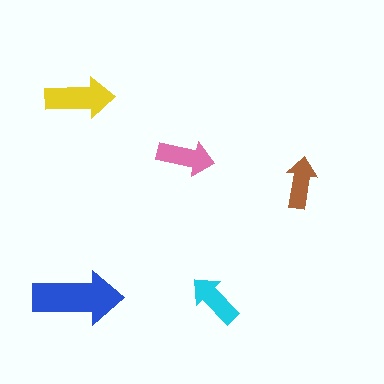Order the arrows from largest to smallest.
the blue one, the yellow one, the pink one, the cyan one, the brown one.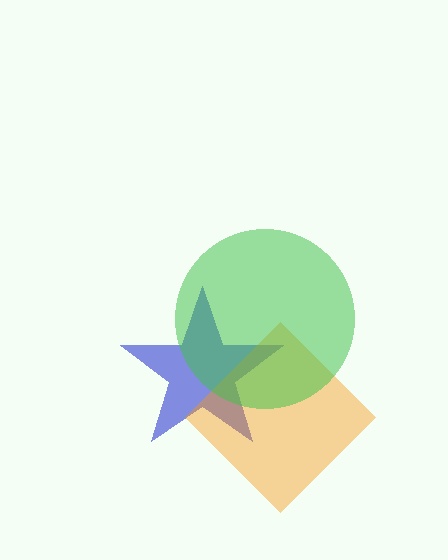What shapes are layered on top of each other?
The layered shapes are: a blue star, an orange diamond, a green circle.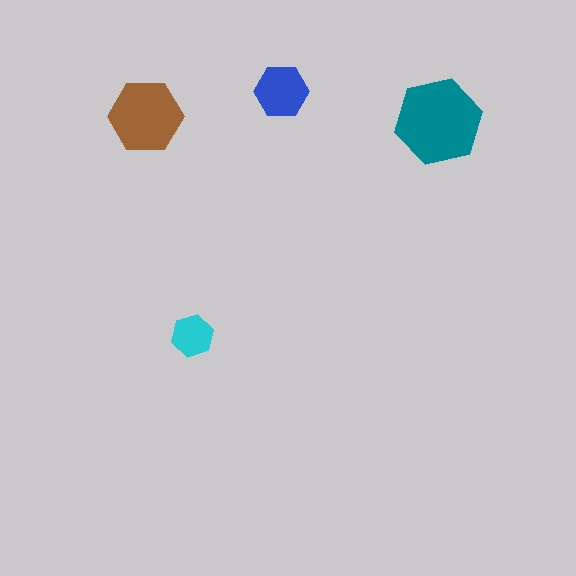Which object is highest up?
The blue hexagon is topmost.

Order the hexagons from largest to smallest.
the teal one, the brown one, the blue one, the cyan one.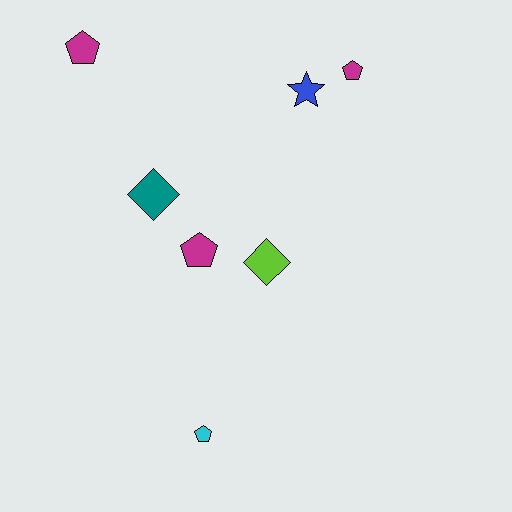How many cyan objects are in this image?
There is 1 cyan object.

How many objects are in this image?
There are 7 objects.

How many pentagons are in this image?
There are 4 pentagons.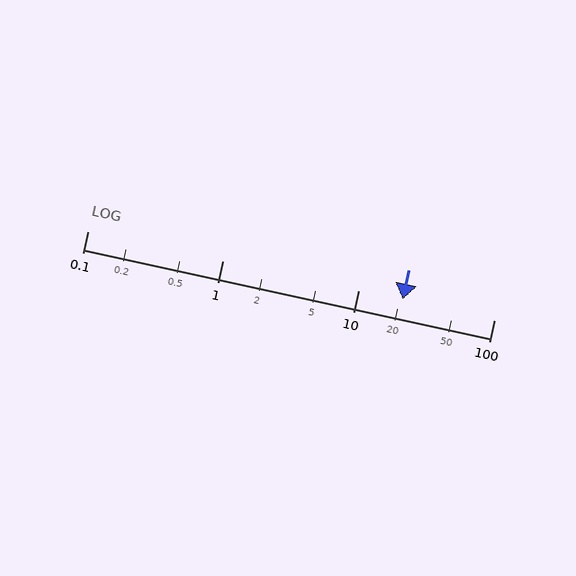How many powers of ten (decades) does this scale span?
The scale spans 3 decades, from 0.1 to 100.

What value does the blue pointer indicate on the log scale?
The pointer indicates approximately 21.